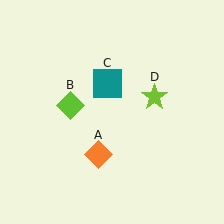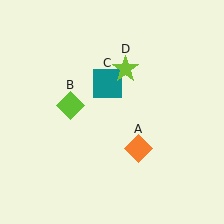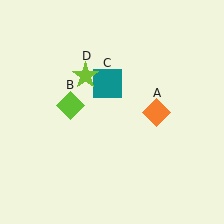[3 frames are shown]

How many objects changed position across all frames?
2 objects changed position: orange diamond (object A), lime star (object D).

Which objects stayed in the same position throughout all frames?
Lime diamond (object B) and teal square (object C) remained stationary.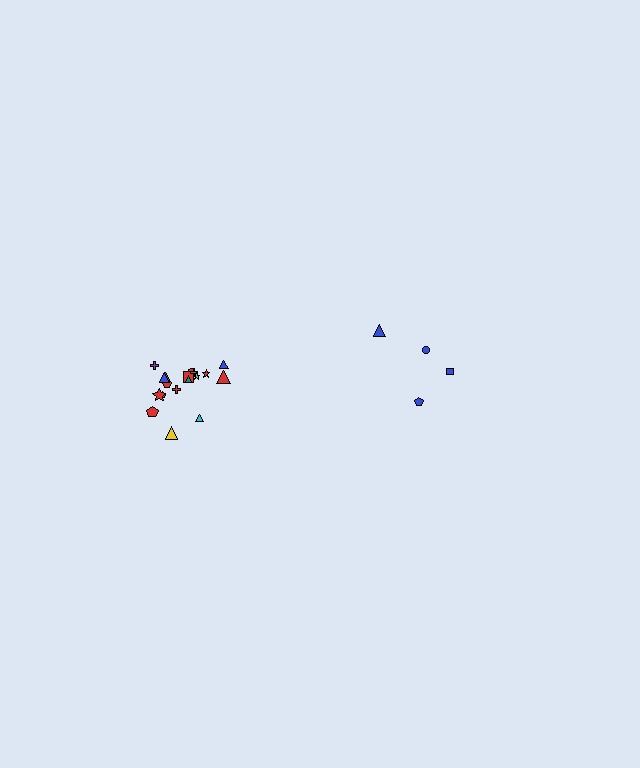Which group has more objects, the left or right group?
The left group.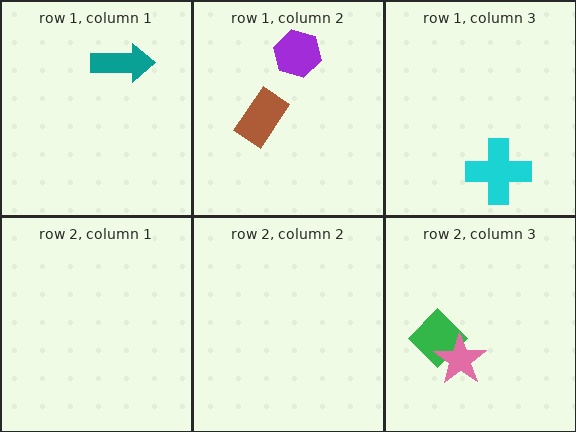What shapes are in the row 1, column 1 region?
The teal arrow.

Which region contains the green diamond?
The row 2, column 3 region.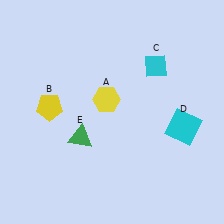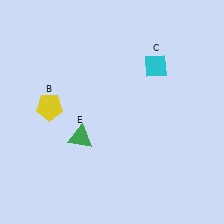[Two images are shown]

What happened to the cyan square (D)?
The cyan square (D) was removed in Image 2. It was in the bottom-right area of Image 1.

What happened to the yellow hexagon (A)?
The yellow hexagon (A) was removed in Image 2. It was in the top-left area of Image 1.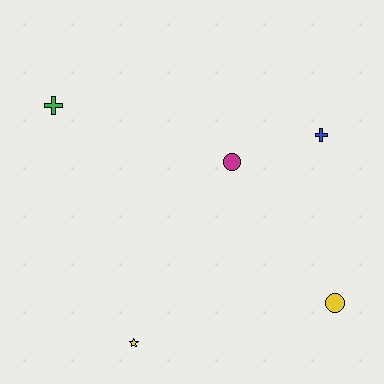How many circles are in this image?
There are 2 circles.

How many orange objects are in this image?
There are no orange objects.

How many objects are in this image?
There are 5 objects.